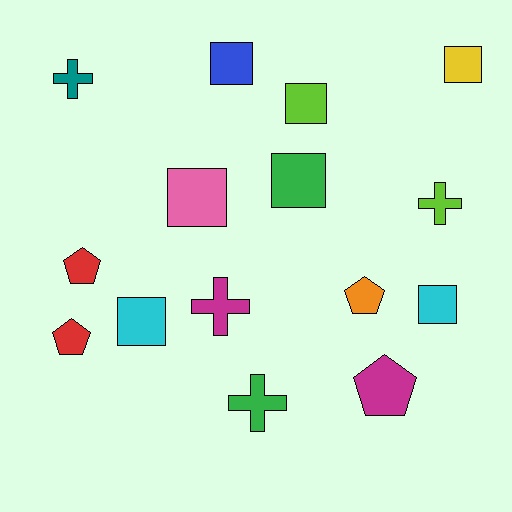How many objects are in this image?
There are 15 objects.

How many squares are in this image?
There are 7 squares.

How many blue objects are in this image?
There is 1 blue object.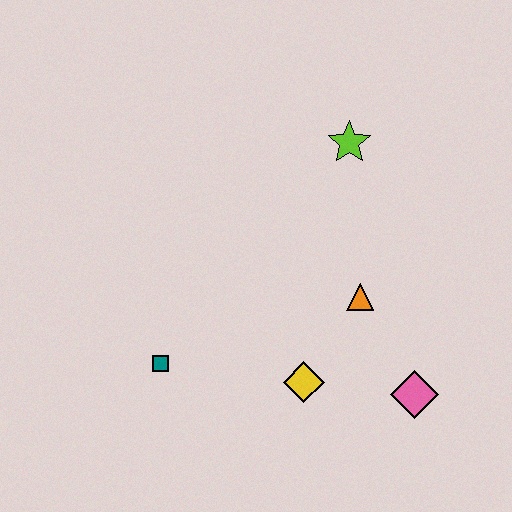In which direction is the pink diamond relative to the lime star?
The pink diamond is below the lime star.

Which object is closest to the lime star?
The orange triangle is closest to the lime star.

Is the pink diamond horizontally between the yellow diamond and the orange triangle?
No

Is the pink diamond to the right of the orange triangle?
Yes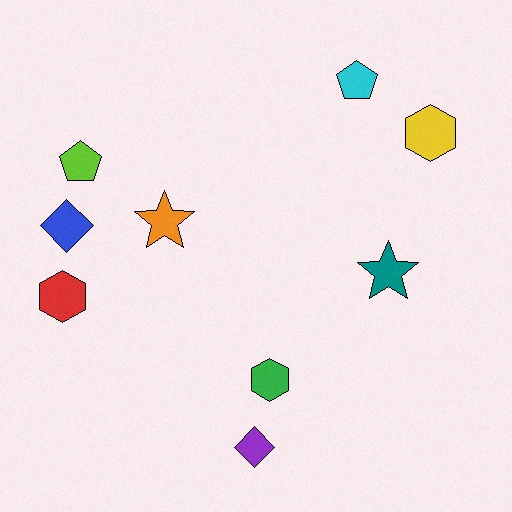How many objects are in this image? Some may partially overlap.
There are 9 objects.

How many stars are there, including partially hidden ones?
There are 2 stars.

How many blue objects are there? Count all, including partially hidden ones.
There is 1 blue object.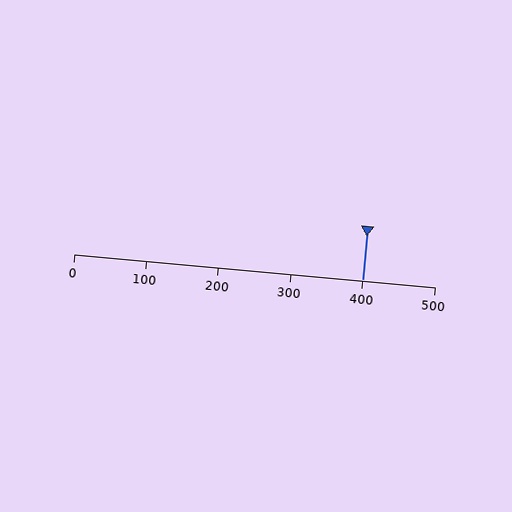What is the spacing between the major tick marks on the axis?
The major ticks are spaced 100 apart.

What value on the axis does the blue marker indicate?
The marker indicates approximately 400.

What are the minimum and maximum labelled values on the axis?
The axis runs from 0 to 500.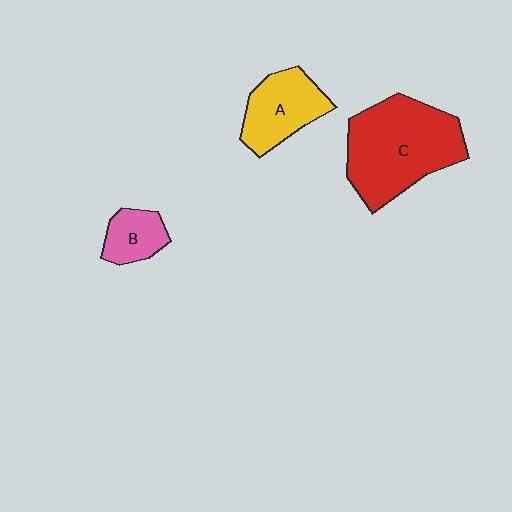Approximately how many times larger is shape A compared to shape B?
Approximately 1.7 times.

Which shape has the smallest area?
Shape B (pink).